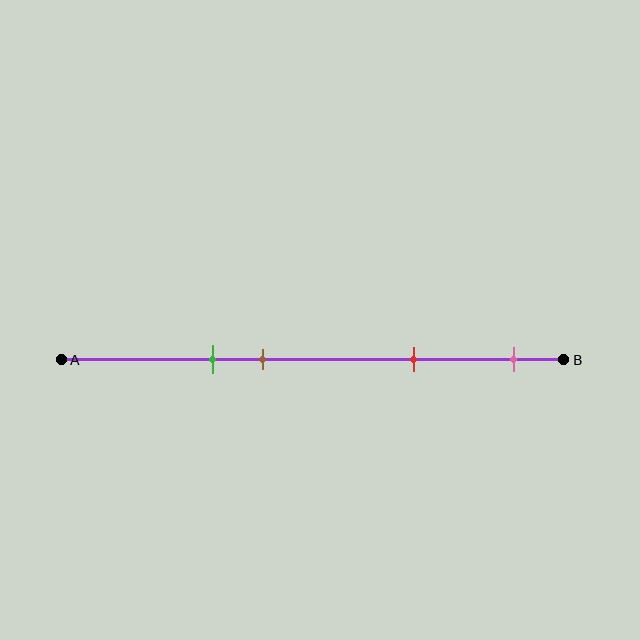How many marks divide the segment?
There are 4 marks dividing the segment.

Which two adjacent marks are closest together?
The green and brown marks are the closest adjacent pair.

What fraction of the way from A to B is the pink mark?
The pink mark is approximately 90% (0.9) of the way from A to B.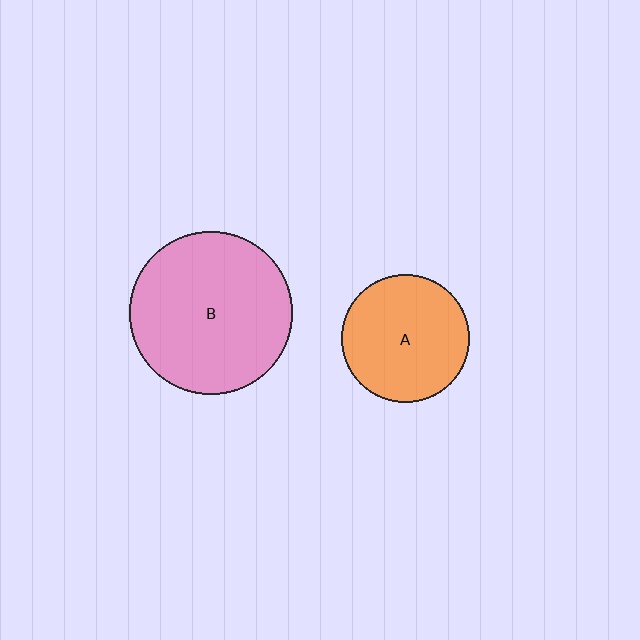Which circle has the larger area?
Circle B (pink).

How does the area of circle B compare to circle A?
Approximately 1.6 times.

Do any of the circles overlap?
No, none of the circles overlap.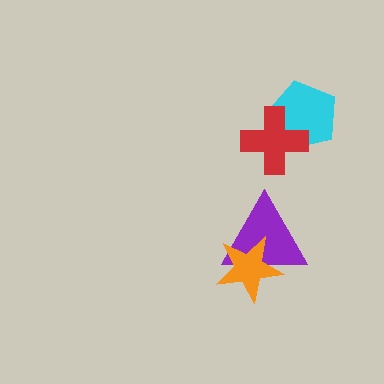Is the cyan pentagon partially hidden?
Yes, it is partially covered by another shape.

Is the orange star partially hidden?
No, no other shape covers it.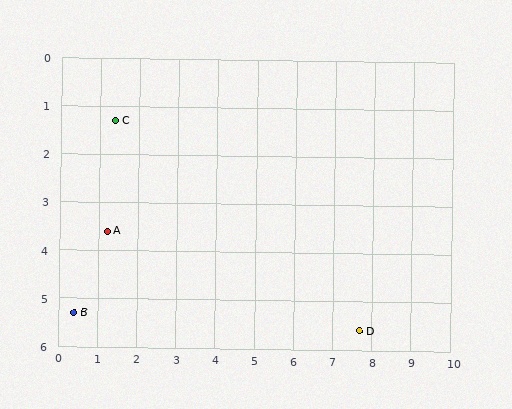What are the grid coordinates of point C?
Point C is at approximately (1.4, 1.3).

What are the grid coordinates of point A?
Point A is at approximately (1.2, 3.6).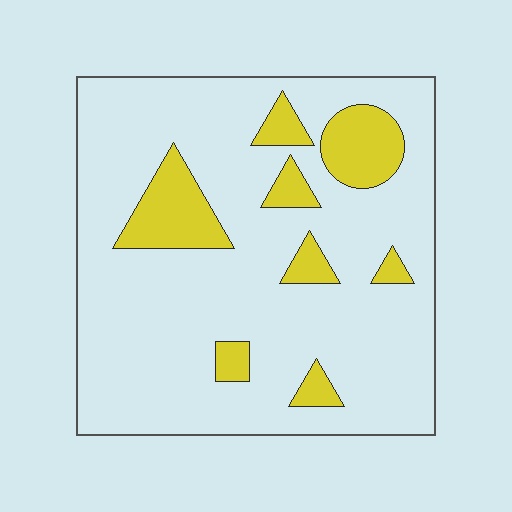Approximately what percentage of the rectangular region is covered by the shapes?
Approximately 15%.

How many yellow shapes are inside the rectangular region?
8.